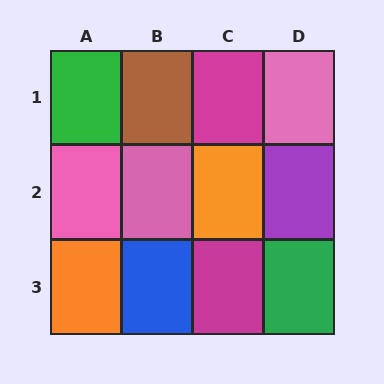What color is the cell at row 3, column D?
Green.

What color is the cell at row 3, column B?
Blue.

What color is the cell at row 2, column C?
Orange.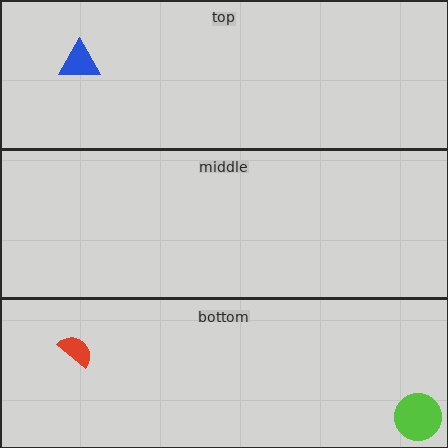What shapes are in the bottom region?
The red semicircle, the lime circle.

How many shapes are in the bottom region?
2.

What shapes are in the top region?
The blue triangle.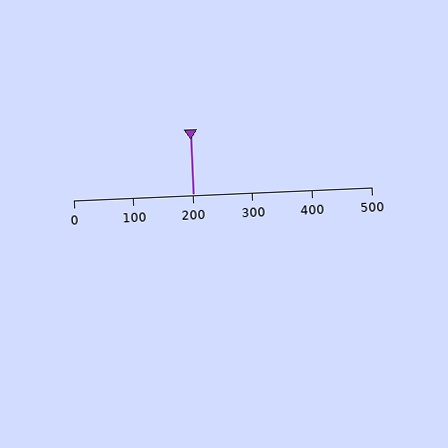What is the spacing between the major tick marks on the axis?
The major ticks are spaced 100 apart.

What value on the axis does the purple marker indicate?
The marker indicates approximately 200.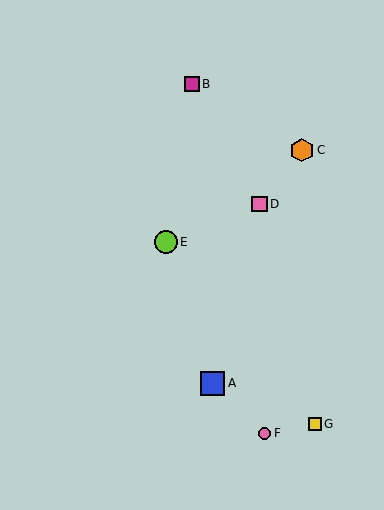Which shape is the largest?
The blue square (labeled A) is the largest.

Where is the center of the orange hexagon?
The center of the orange hexagon is at (302, 150).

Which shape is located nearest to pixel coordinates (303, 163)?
The orange hexagon (labeled C) at (302, 150) is nearest to that location.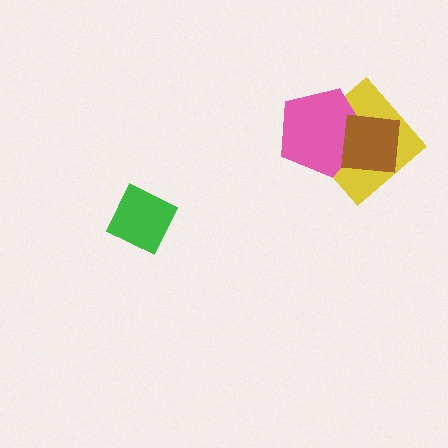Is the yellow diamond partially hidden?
Yes, it is partially covered by another shape.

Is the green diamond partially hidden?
No, no other shape covers it.